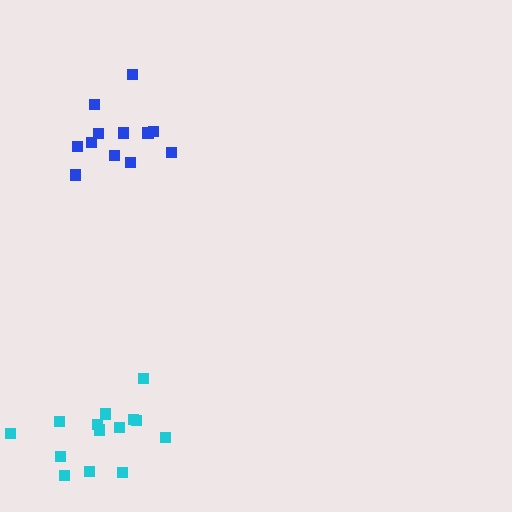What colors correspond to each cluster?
The clusters are colored: blue, cyan.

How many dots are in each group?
Group 1: 12 dots, Group 2: 14 dots (26 total).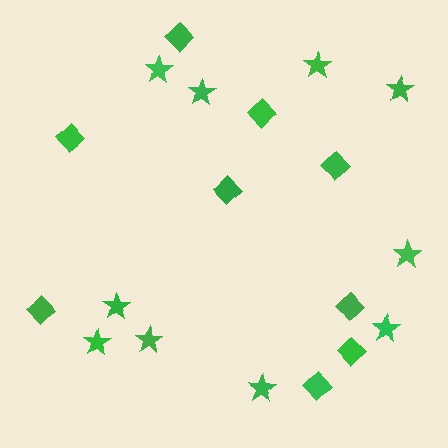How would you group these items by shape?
There are 2 groups: one group of diamonds (9) and one group of stars (10).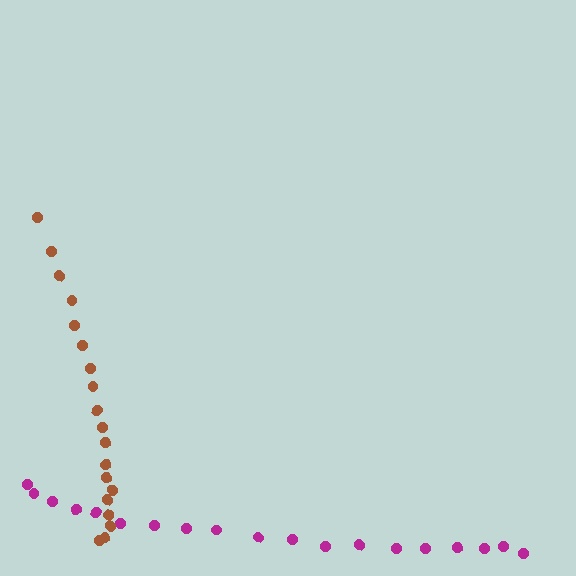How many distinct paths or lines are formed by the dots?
There are 2 distinct paths.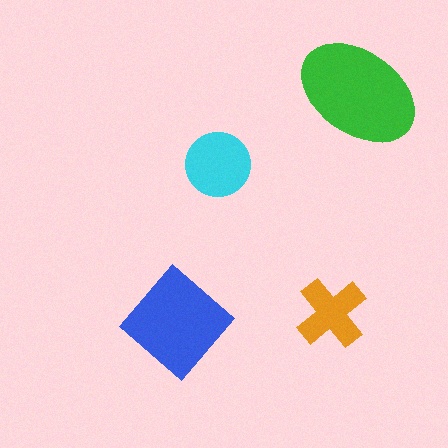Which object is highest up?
The green ellipse is topmost.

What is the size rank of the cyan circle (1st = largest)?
3rd.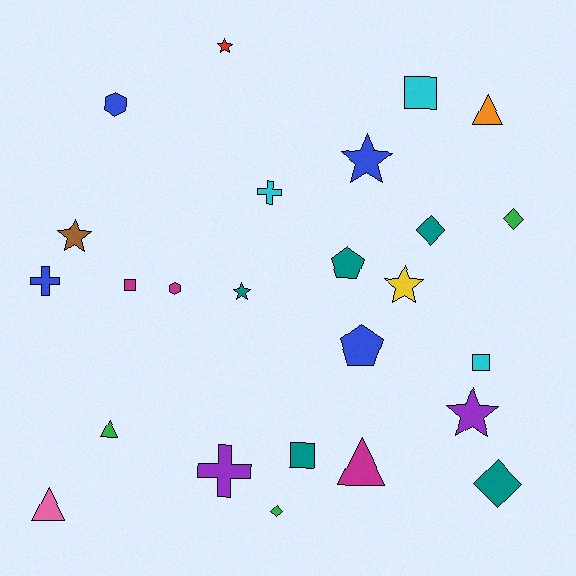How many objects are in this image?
There are 25 objects.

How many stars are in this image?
There are 6 stars.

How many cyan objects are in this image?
There are 3 cyan objects.